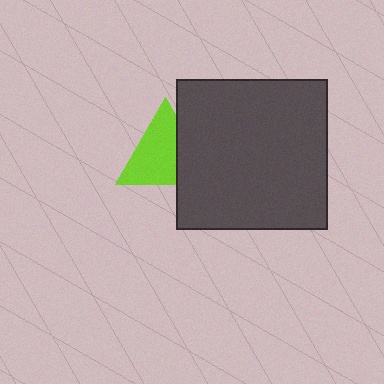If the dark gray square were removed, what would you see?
You would see the complete lime triangle.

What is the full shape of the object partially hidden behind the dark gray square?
The partially hidden object is a lime triangle.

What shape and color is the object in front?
The object in front is a dark gray square.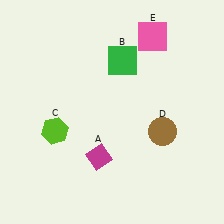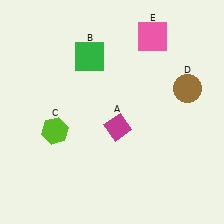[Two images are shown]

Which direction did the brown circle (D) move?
The brown circle (D) moved up.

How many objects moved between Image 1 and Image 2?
3 objects moved between the two images.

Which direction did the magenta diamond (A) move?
The magenta diamond (A) moved up.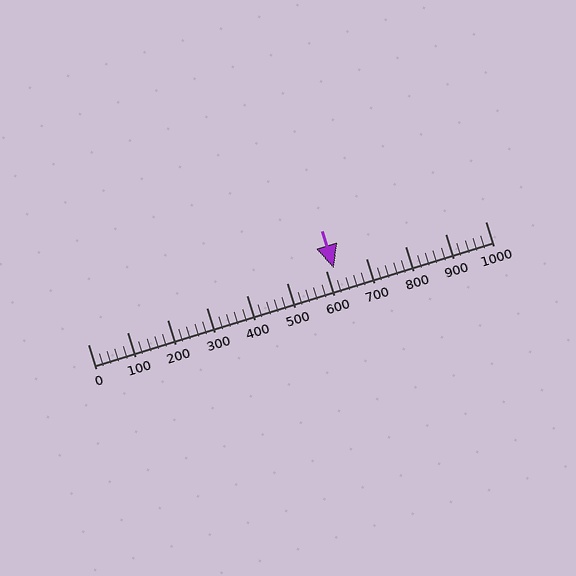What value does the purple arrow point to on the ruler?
The purple arrow points to approximately 620.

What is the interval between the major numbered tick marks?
The major tick marks are spaced 100 units apart.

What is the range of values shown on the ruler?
The ruler shows values from 0 to 1000.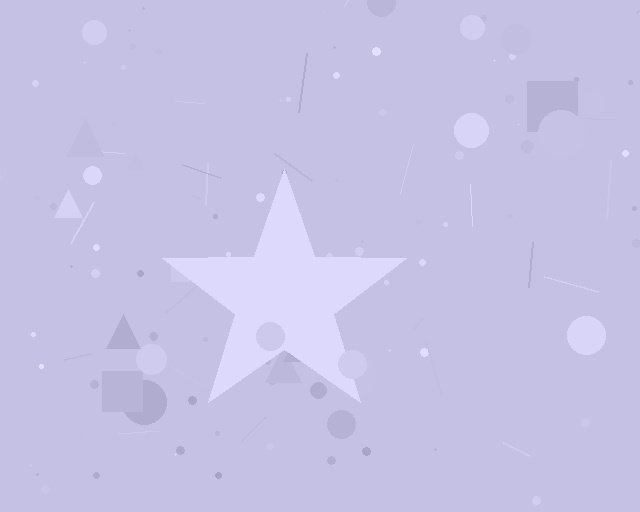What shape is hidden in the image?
A star is hidden in the image.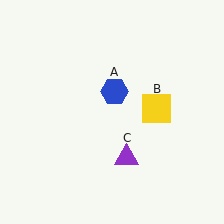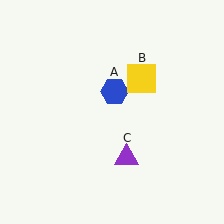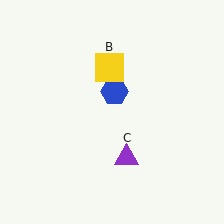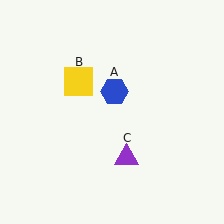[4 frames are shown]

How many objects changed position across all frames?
1 object changed position: yellow square (object B).